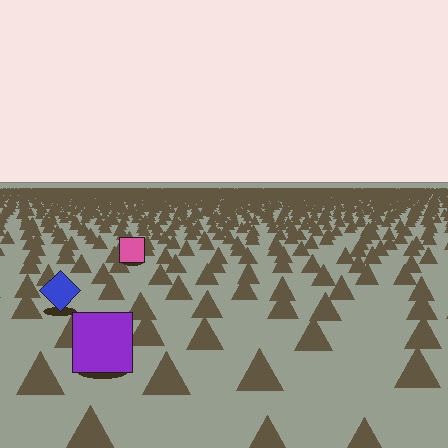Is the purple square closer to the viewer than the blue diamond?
Yes. The purple square is closer — you can tell from the texture gradient: the ground texture is coarser near it.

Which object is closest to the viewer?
The purple square is closest. The texture marks near it are larger and more spread out.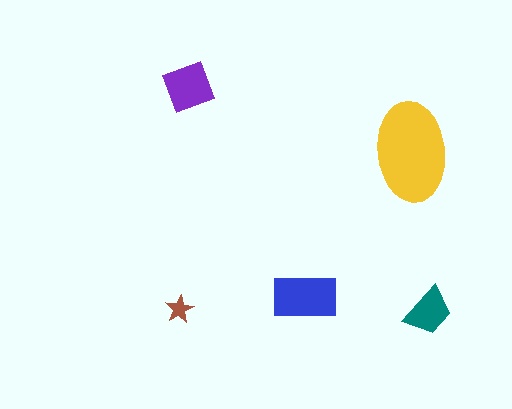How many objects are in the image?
There are 5 objects in the image.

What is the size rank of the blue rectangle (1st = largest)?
2nd.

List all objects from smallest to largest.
The brown star, the teal trapezoid, the purple diamond, the blue rectangle, the yellow ellipse.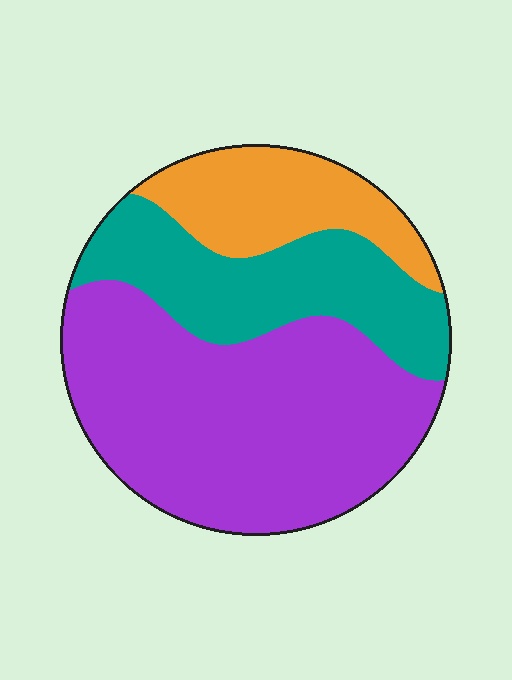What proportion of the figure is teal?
Teal covers 27% of the figure.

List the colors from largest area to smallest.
From largest to smallest: purple, teal, orange.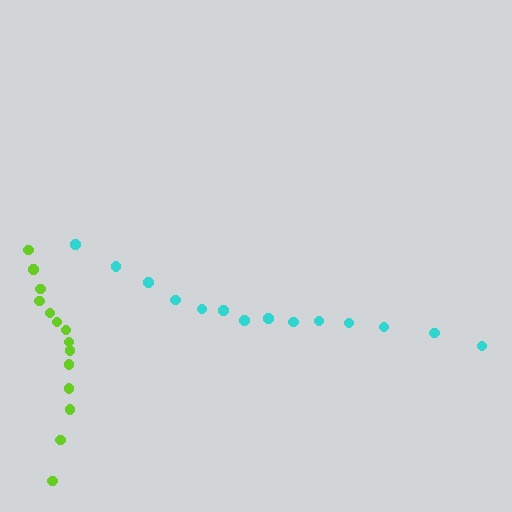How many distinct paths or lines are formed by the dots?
There are 2 distinct paths.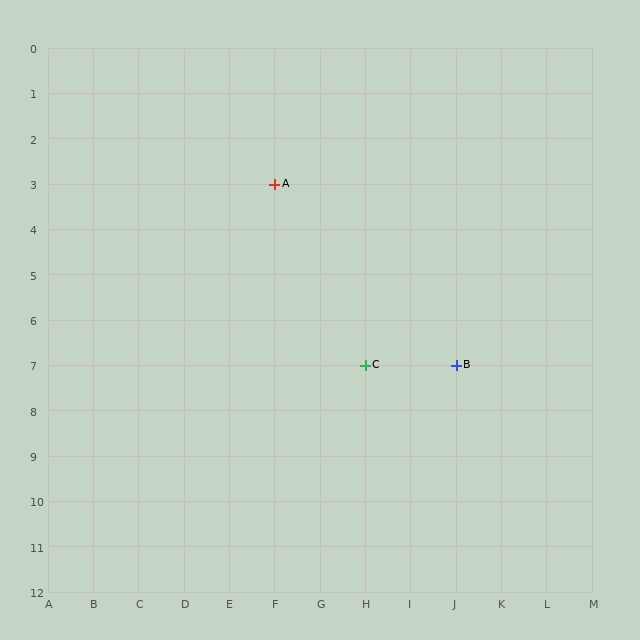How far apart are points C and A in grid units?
Points C and A are 2 columns and 4 rows apart (about 4.5 grid units diagonally).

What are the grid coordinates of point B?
Point B is at grid coordinates (J, 7).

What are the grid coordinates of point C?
Point C is at grid coordinates (H, 7).